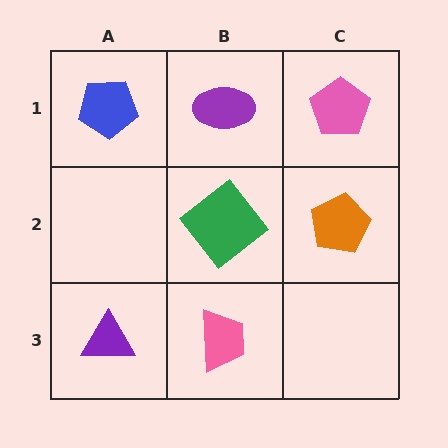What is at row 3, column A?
A purple triangle.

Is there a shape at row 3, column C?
No, that cell is empty.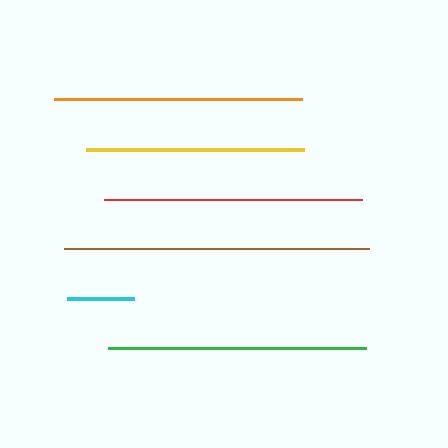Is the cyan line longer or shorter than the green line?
The green line is longer than the cyan line.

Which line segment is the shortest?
The cyan line is the shortest at approximately 68 pixels.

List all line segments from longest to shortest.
From longest to shortest: brown, green, red, orange, yellow, cyan.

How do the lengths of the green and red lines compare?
The green and red lines are approximately the same length.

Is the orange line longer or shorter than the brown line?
The brown line is longer than the orange line.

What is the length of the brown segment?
The brown segment is approximately 305 pixels long.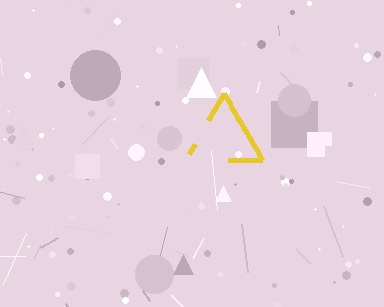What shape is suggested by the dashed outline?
The dashed outline suggests a triangle.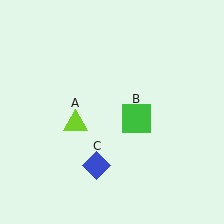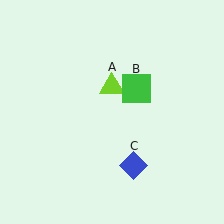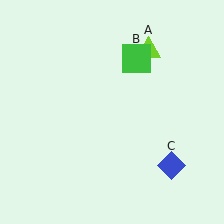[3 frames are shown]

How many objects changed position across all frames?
3 objects changed position: lime triangle (object A), green square (object B), blue diamond (object C).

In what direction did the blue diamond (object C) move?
The blue diamond (object C) moved right.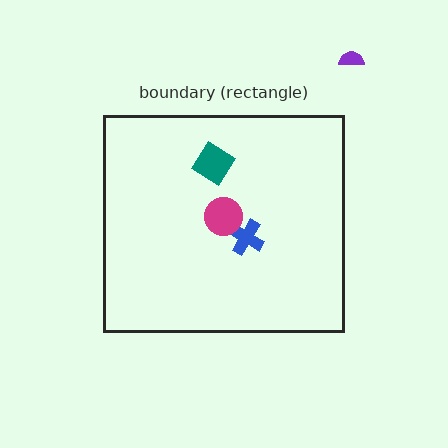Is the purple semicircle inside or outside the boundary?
Outside.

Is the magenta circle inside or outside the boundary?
Inside.